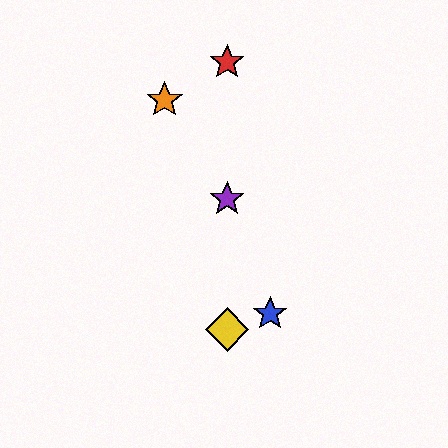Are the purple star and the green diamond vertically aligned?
Yes, both are at x≈227.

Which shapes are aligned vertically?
The red star, the green diamond, the yellow diamond, the purple star are aligned vertically.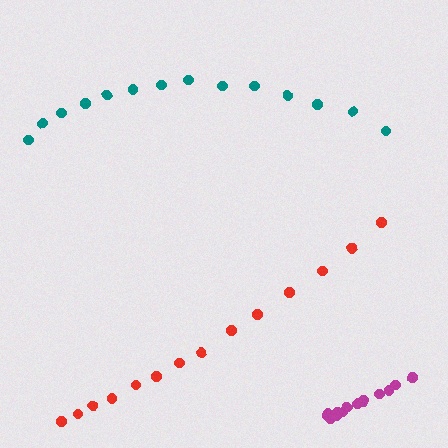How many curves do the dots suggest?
There are 3 distinct paths.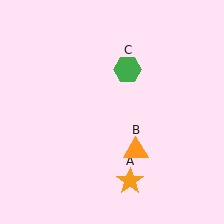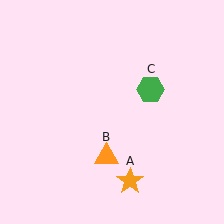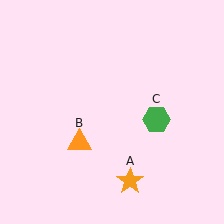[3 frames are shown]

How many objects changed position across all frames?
2 objects changed position: orange triangle (object B), green hexagon (object C).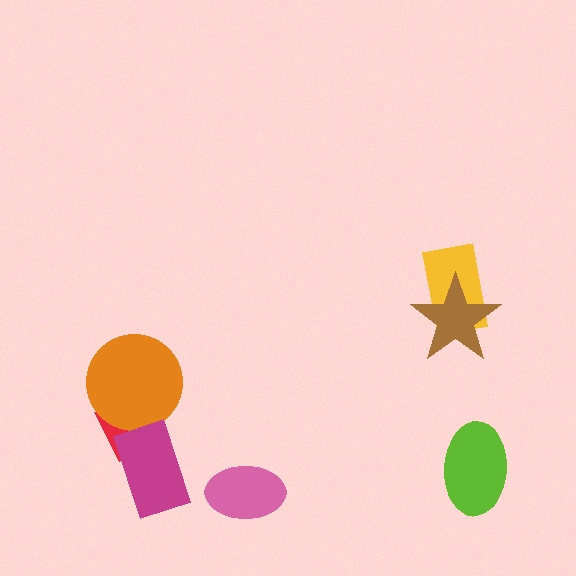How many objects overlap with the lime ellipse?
0 objects overlap with the lime ellipse.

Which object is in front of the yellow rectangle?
The brown star is in front of the yellow rectangle.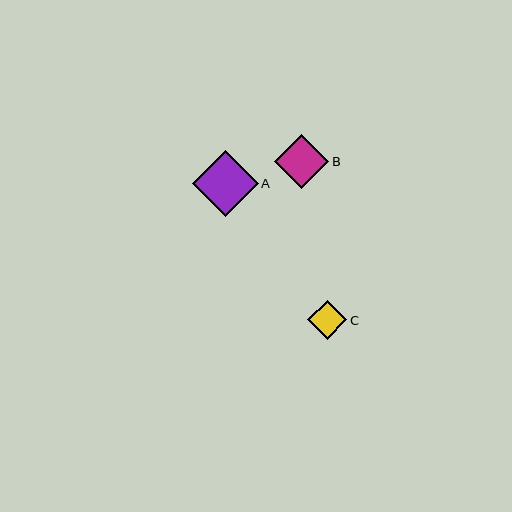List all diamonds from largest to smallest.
From largest to smallest: A, B, C.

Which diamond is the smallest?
Diamond C is the smallest with a size of approximately 39 pixels.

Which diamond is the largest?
Diamond A is the largest with a size of approximately 65 pixels.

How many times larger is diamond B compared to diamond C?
Diamond B is approximately 1.4 times the size of diamond C.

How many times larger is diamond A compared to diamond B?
Diamond A is approximately 1.2 times the size of diamond B.